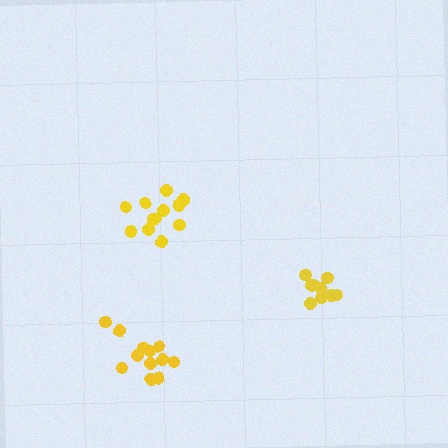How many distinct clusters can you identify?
There are 3 distinct clusters.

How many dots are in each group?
Group 1: 9 dots, Group 2: 12 dots, Group 3: 12 dots (33 total).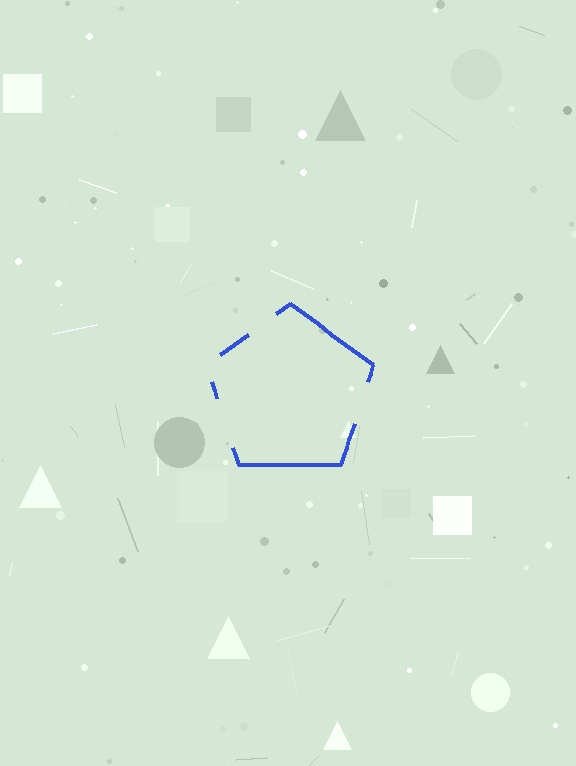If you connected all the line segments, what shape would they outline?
They would outline a pentagon.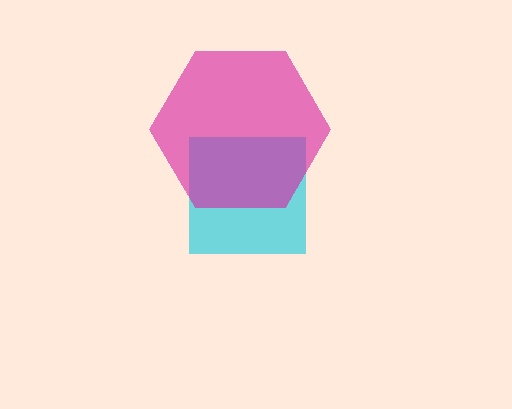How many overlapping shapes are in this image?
There are 2 overlapping shapes in the image.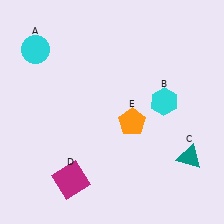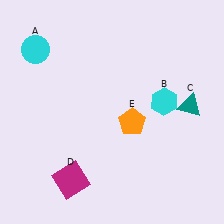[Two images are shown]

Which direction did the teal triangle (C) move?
The teal triangle (C) moved up.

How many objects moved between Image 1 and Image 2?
1 object moved between the two images.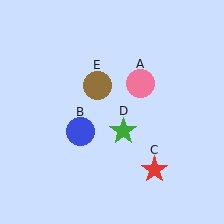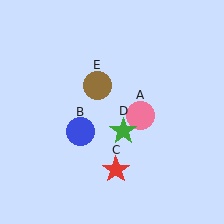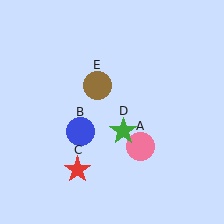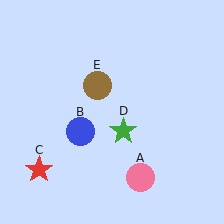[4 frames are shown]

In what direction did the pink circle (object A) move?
The pink circle (object A) moved down.